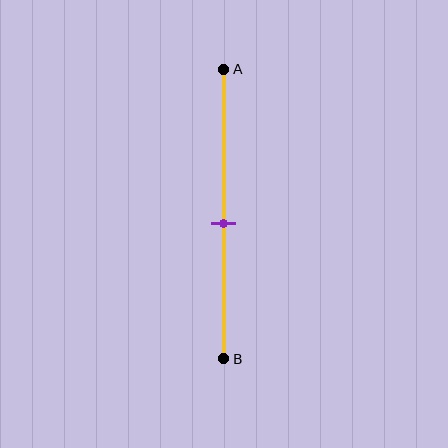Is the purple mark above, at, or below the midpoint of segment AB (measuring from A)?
The purple mark is below the midpoint of segment AB.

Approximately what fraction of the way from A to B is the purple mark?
The purple mark is approximately 55% of the way from A to B.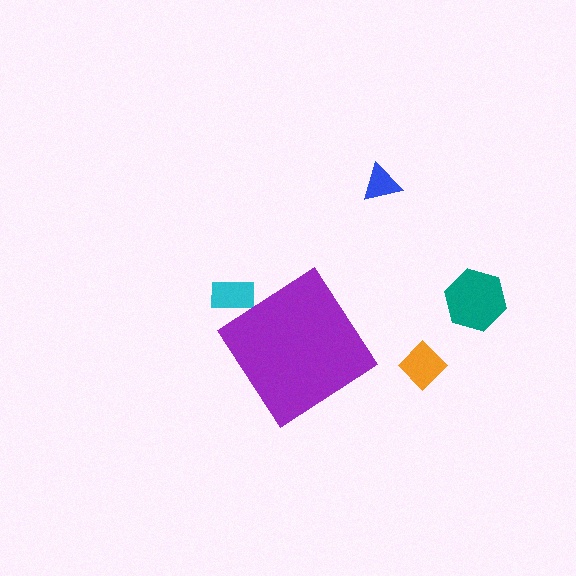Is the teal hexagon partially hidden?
No, the teal hexagon is fully visible.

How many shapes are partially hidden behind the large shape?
1 shape is partially hidden.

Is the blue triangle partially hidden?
No, the blue triangle is fully visible.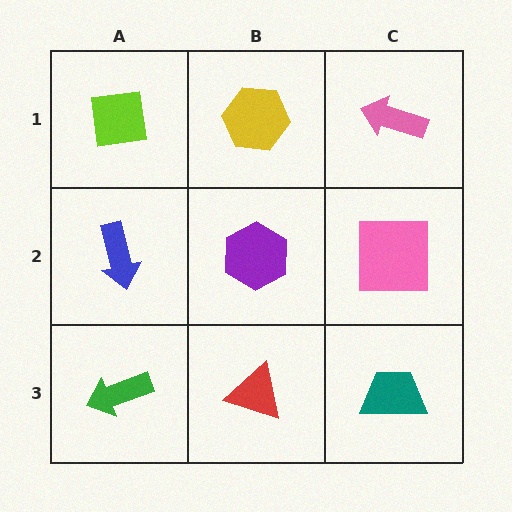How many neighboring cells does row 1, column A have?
2.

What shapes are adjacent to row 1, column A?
A blue arrow (row 2, column A), a yellow hexagon (row 1, column B).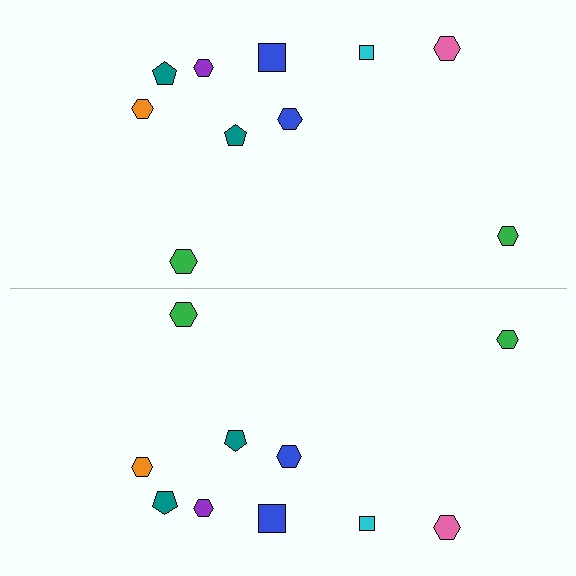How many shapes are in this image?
There are 20 shapes in this image.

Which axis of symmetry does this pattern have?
The pattern has a horizontal axis of symmetry running through the center of the image.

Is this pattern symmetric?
Yes, this pattern has bilateral (reflection) symmetry.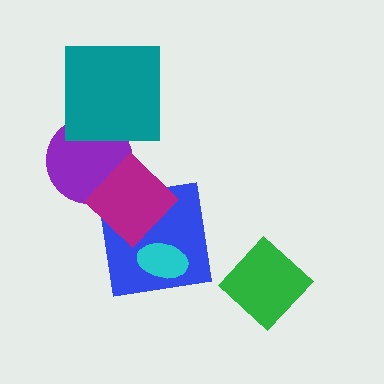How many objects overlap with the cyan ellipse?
1 object overlaps with the cyan ellipse.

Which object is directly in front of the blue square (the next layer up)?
The cyan ellipse is directly in front of the blue square.